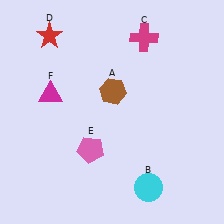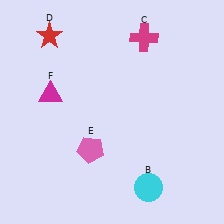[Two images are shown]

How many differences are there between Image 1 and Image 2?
There is 1 difference between the two images.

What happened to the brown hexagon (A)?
The brown hexagon (A) was removed in Image 2. It was in the top-right area of Image 1.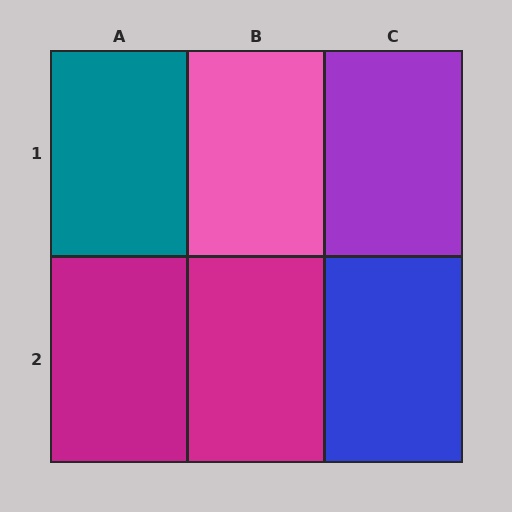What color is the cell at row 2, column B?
Magenta.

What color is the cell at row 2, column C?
Blue.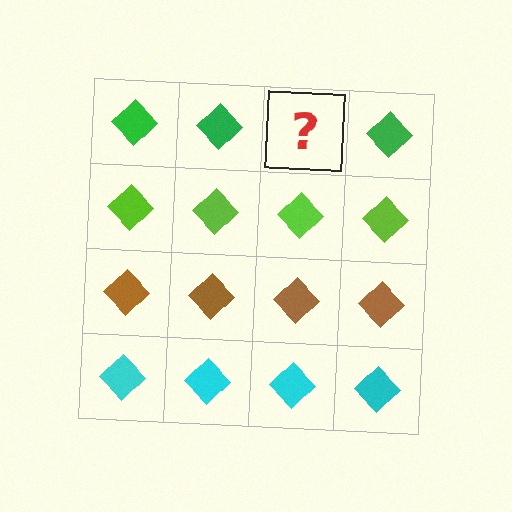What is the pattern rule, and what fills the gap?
The rule is that each row has a consistent color. The gap should be filled with a green diamond.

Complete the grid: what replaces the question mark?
The question mark should be replaced with a green diamond.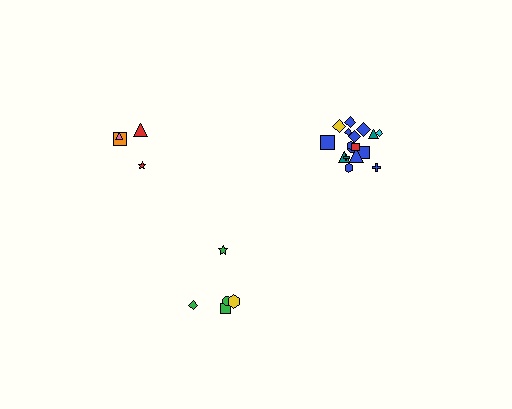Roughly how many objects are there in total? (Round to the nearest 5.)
Roughly 25 objects in total.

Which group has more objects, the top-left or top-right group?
The top-right group.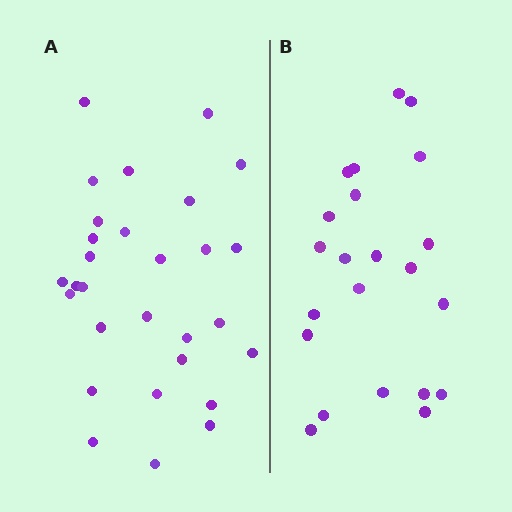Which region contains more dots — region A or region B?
Region A (the left region) has more dots.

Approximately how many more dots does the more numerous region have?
Region A has roughly 8 or so more dots than region B.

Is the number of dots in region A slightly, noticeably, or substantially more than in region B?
Region A has noticeably more, but not dramatically so. The ratio is roughly 1.3 to 1.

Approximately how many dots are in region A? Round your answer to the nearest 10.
About 30 dots. (The exact count is 29, which rounds to 30.)